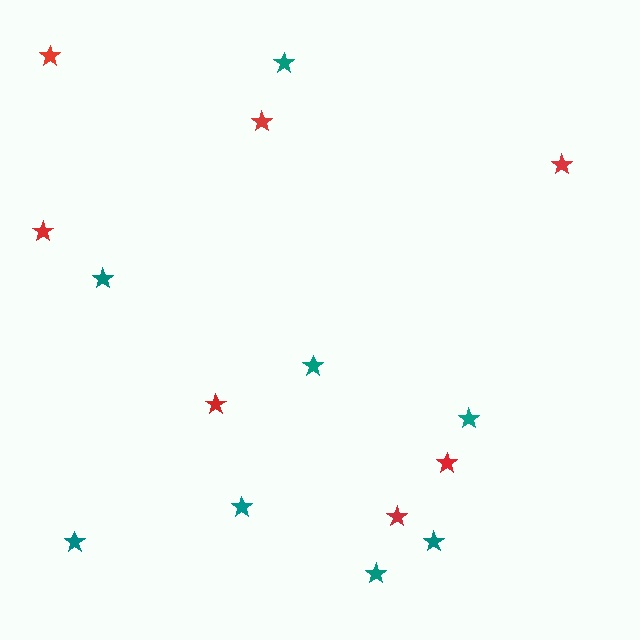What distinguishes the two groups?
There are 2 groups: one group of red stars (7) and one group of teal stars (8).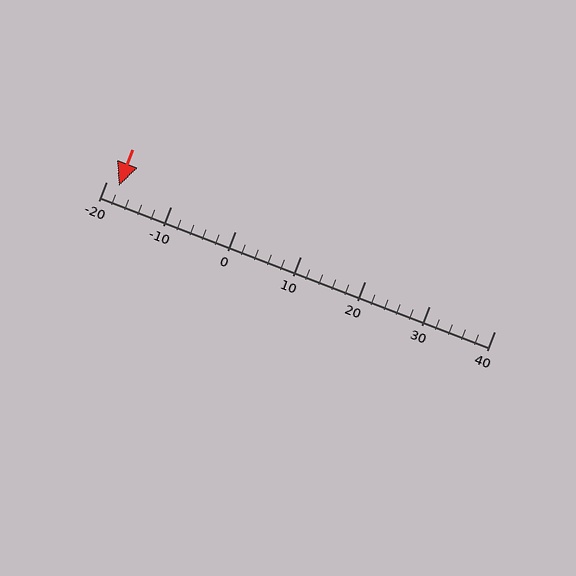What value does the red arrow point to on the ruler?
The red arrow points to approximately -18.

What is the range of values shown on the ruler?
The ruler shows values from -20 to 40.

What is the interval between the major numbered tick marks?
The major tick marks are spaced 10 units apart.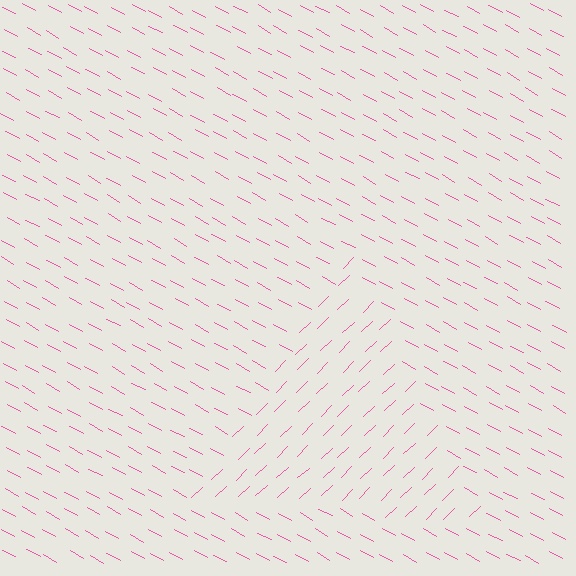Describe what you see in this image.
The image is filled with small pink line segments. A triangle region in the image has lines oriented differently from the surrounding lines, creating a visible texture boundary.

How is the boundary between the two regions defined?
The boundary is defined purely by a change in line orientation (approximately 73 degrees difference). All lines are the same color and thickness.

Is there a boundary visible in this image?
Yes, there is a texture boundary formed by a change in line orientation.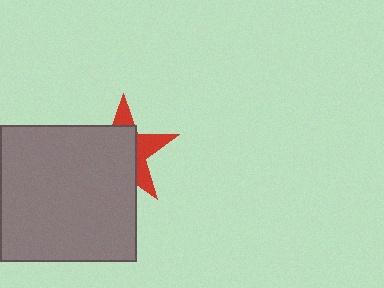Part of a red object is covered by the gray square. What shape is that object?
It is a star.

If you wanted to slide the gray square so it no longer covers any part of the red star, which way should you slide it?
Slide it toward the lower-left — that is the most direct way to separate the two shapes.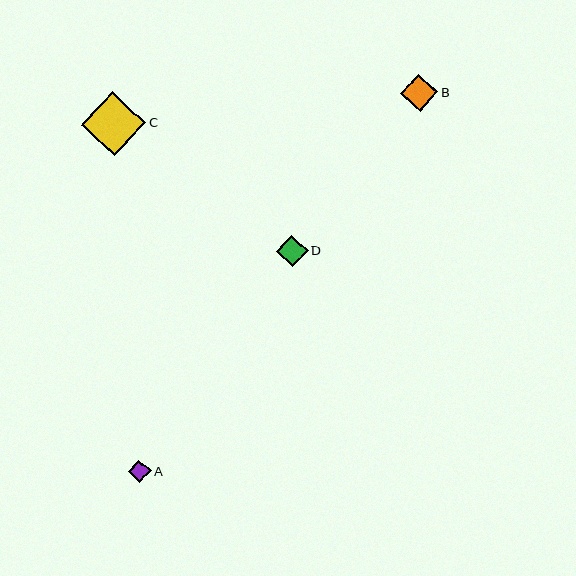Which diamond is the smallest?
Diamond A is the smallest with a size of approximately 23 pixels.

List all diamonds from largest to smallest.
From largest to smallest: C, B, D, A.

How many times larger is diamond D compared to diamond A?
Diamond D is approximately 1.4 times the size of diamond A.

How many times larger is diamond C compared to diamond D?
Diamond C is approximately 2.0 times the size of diamond D.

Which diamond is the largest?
Diamond C is the largest with a size of approximately 64 pixels.